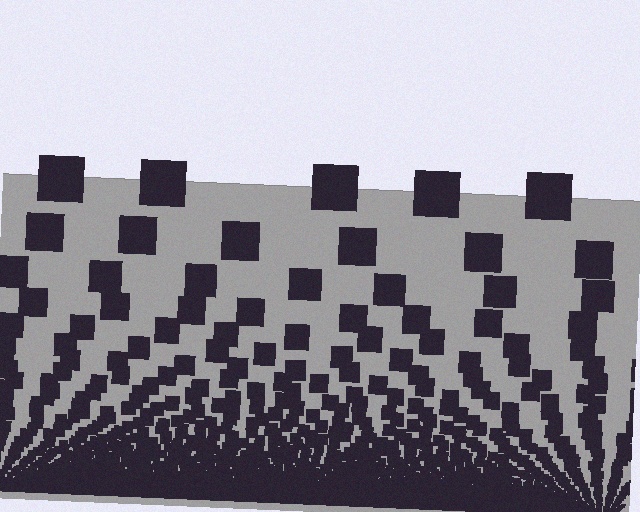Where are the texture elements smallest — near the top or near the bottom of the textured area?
Near the bottom.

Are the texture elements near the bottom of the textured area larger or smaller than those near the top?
Smaller. The gradient is inverted — elements near the bottom are smaller and denser.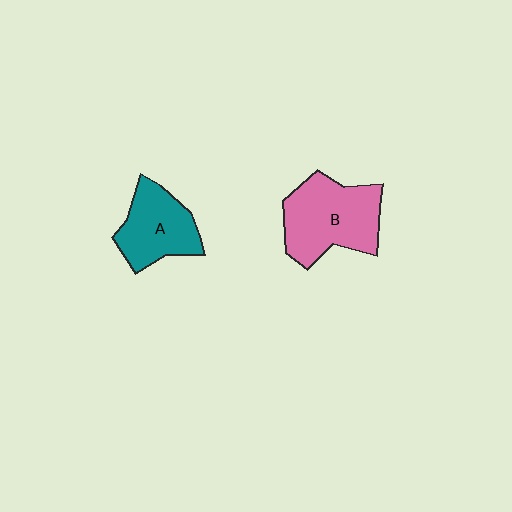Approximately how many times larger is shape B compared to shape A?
Approximately 1.4 times.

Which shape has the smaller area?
Shape A (teal).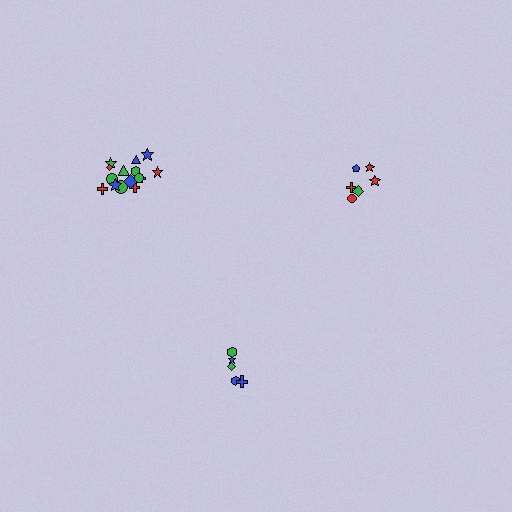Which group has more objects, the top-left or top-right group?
The top-left group.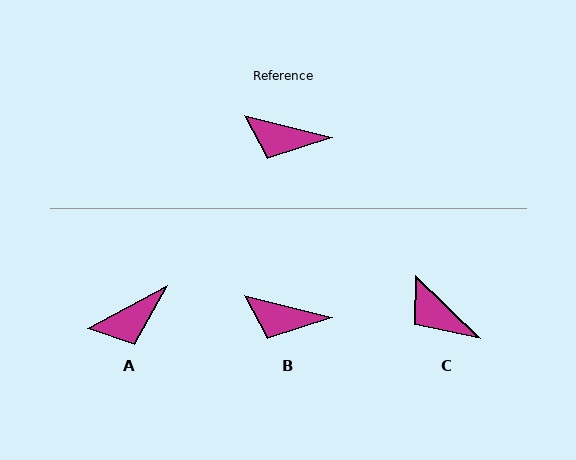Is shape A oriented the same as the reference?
No, it is off by about 43 degrees.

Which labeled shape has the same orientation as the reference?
B.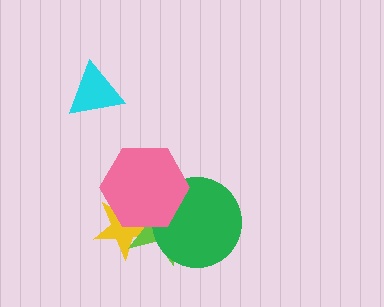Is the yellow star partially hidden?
Yes, it is partially covered by another shape.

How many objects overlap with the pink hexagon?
3 objects overlap with the pink hexagon.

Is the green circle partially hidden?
Yes, it is partially covered by another shape.